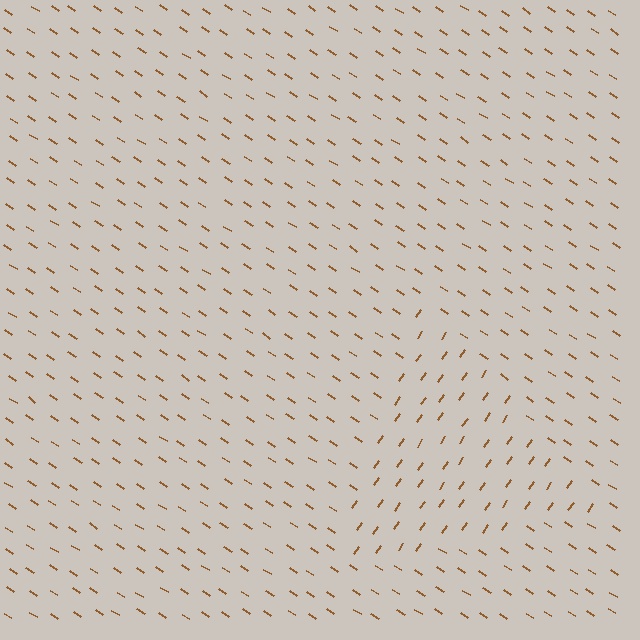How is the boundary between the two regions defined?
The boundary is defined purely by a change in line orientation (approximately 89 degrees difference). All lines are the same color and thickness.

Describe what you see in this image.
The image is filled with small brown line segments. A triangle region in the image has lines oriented differently from the surrounding lines, creating a visible texture boundary.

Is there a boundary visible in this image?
Yes, there is a texture boundary formed by a change in line orientation.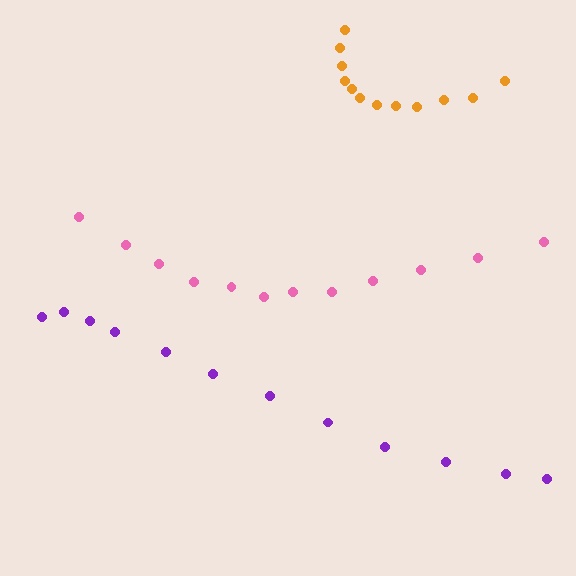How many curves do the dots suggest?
There are 3 distinct paths.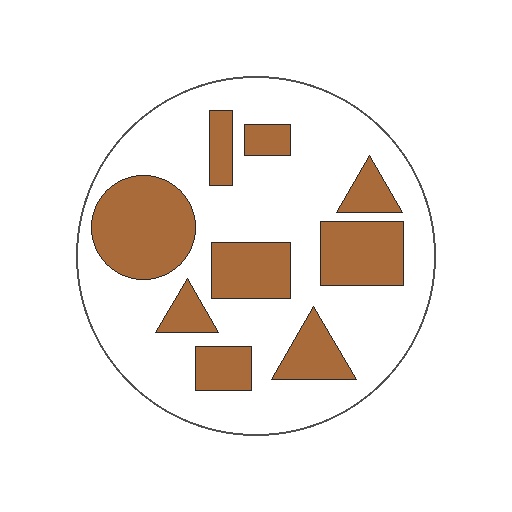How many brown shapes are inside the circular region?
9.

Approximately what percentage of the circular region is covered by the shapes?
Approximately 30%.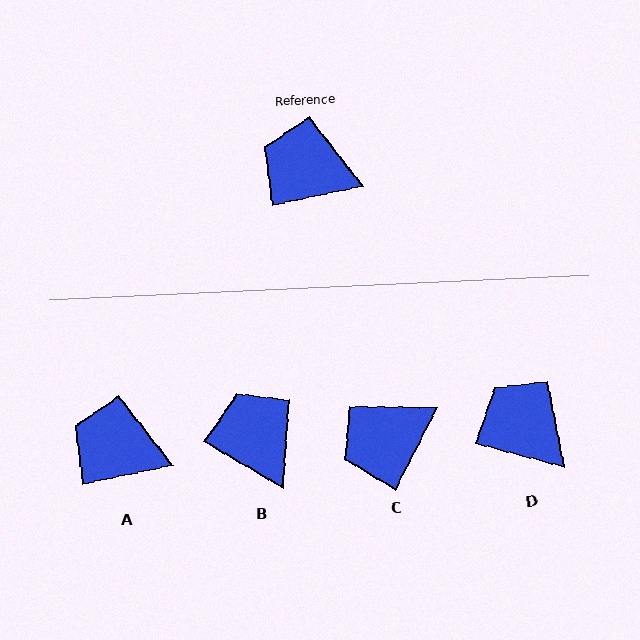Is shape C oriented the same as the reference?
No, it is off by about 51 degrees.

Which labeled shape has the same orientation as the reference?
A.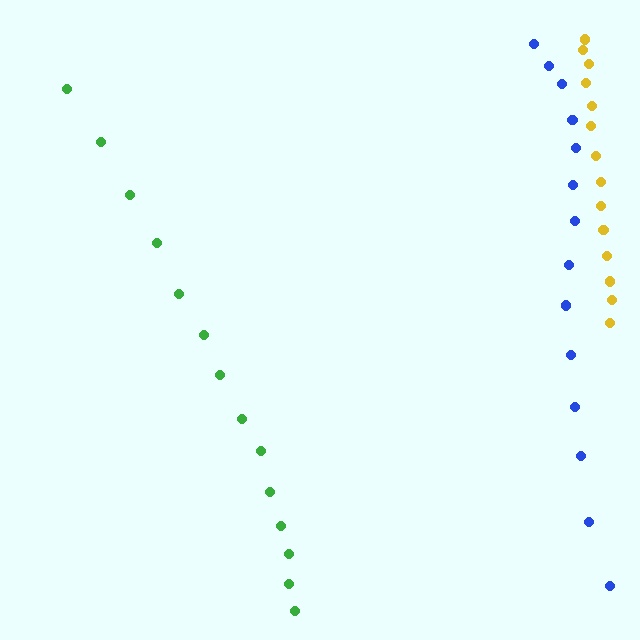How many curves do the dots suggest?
There are 3 distinct paths.